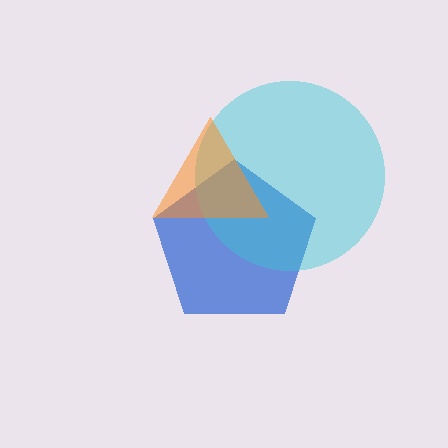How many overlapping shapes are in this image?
There are 3 overlapping shapes in the image.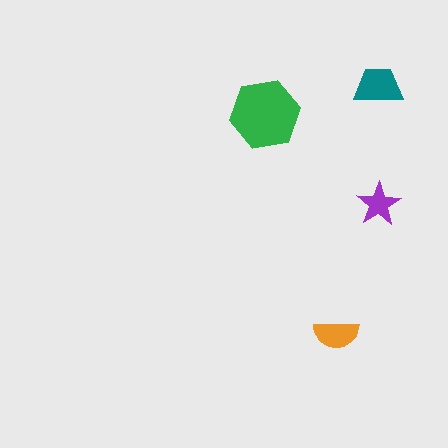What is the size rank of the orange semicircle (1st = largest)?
3rd.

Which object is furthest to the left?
The green hexagon is leftmost.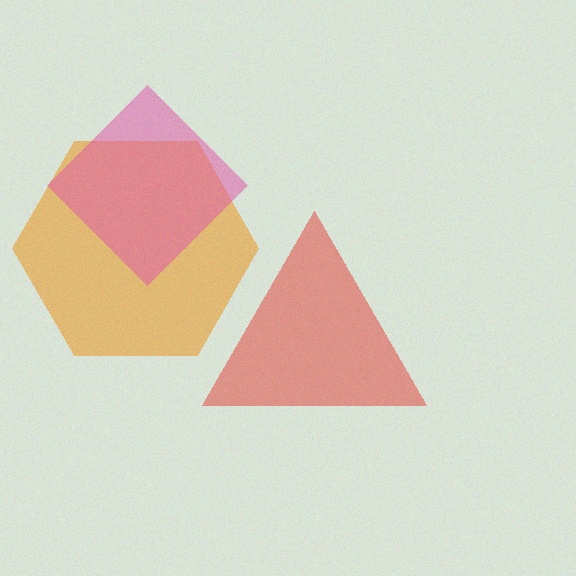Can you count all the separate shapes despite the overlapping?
Yes, there are 3 separate shapes.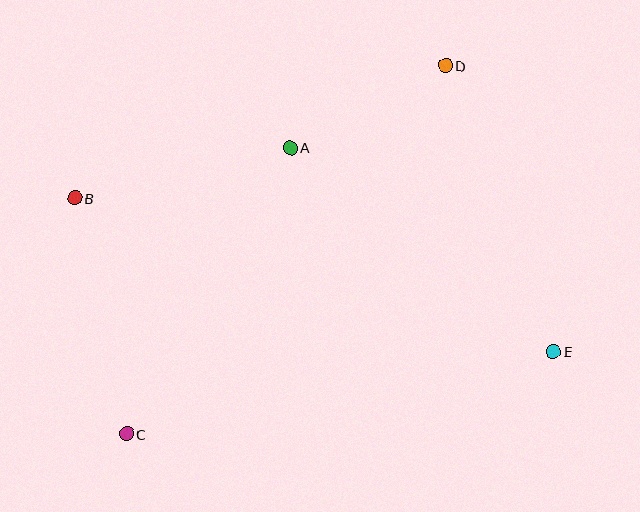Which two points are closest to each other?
Points A and D are closest to each other.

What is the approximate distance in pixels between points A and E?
The distance between A and E is approximately 333 pixels.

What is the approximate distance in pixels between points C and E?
The distance between C and E is approximately 435 pixels.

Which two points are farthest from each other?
Points B and E are farthest from each other.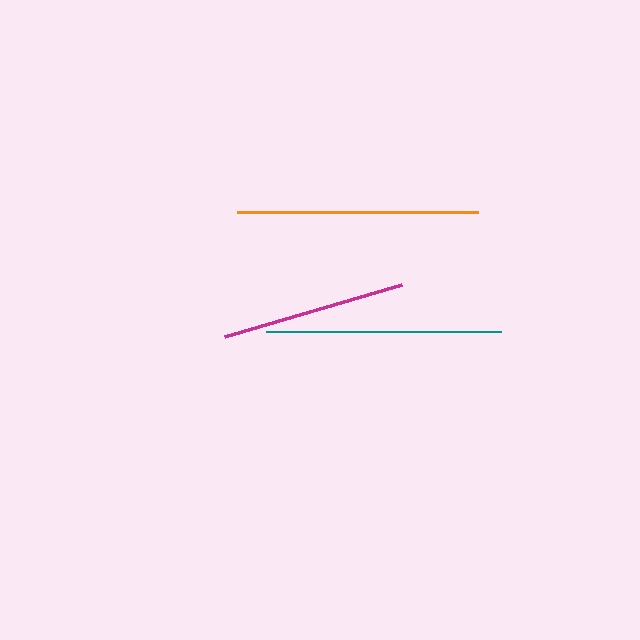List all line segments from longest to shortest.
From longest to shortest: orange, teal, magenta.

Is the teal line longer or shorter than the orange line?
The orange line is longer than the teal line.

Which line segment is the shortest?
The magenta line is the shortest at approximately 185 pixels.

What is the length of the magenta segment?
The magenta segment is approximately 185 pixels long.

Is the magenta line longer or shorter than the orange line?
The orange line is longer than the magenta line.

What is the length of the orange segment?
The orange segment is approximately 241 pixels long.